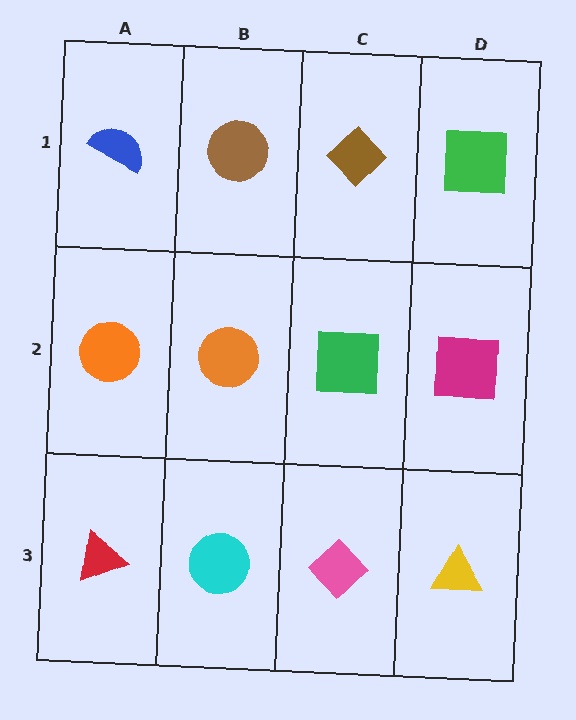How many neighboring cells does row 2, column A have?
3.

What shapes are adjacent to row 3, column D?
A magenta square (row 2, column D), a pink diamond (row 3, column C).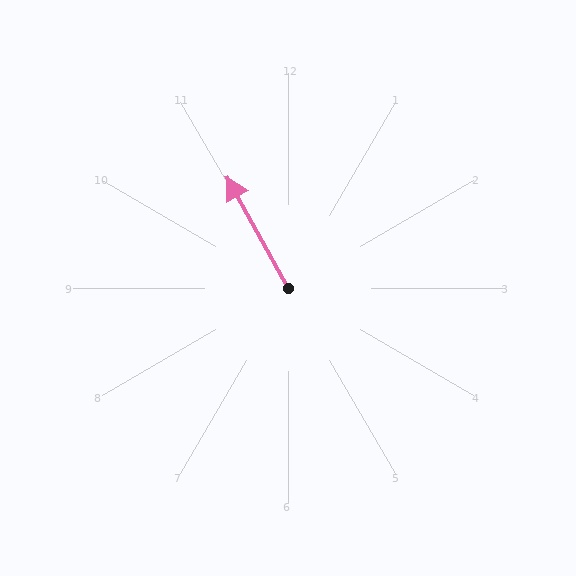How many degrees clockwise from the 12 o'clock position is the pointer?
Approximately 331 degrees.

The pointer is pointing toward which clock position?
Roughly 11 o'clock.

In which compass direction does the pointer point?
Northwest.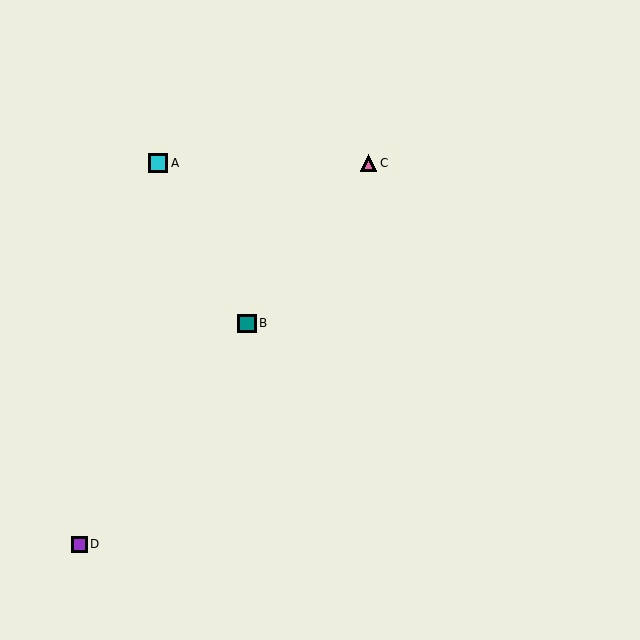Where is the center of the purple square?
The center of the purple square is at (79, 544).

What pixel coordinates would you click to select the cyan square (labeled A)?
Click at (158, 163) to select the cyan square A.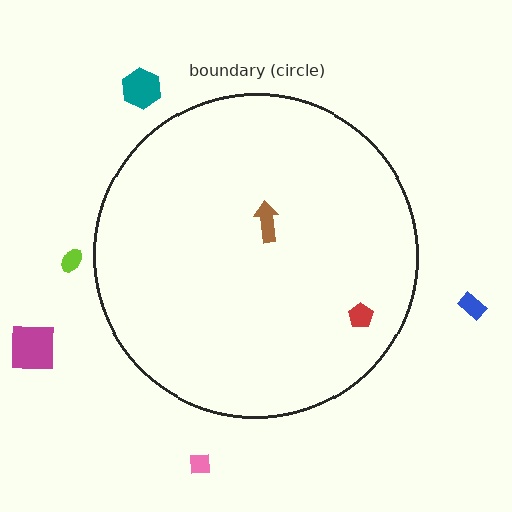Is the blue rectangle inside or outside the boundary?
Outside.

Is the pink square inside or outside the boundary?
Outside.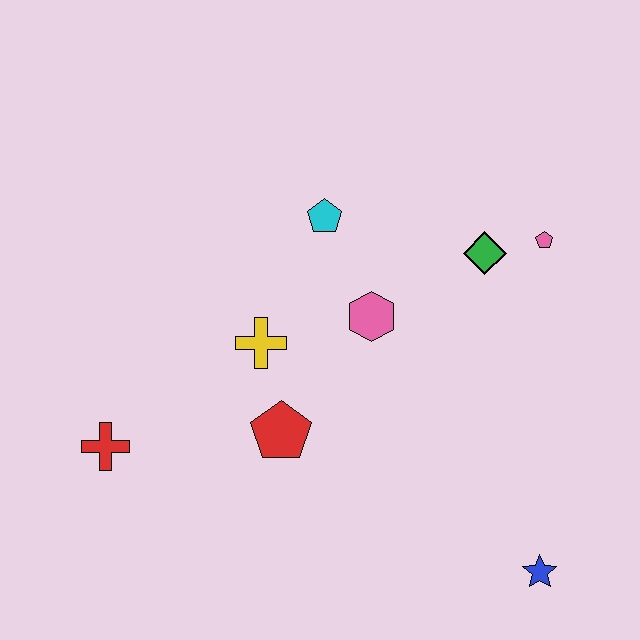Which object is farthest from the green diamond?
The red cross is farthest from the green diamond.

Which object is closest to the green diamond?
The pink pentagon is closest to the green diamond.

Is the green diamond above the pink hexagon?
Yes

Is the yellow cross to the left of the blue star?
Yes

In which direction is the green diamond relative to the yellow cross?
The green diamond is to the right of the yellow cross.